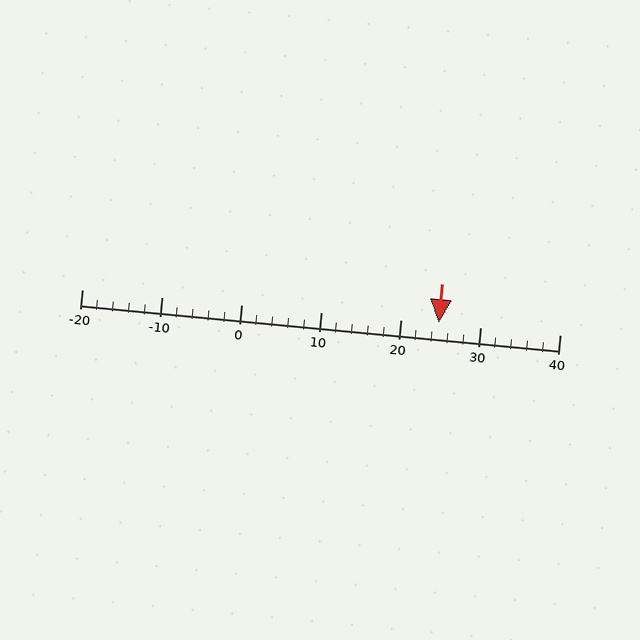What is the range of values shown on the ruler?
The ruler shows values from -20 to 40.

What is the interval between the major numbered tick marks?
The major tick marks are spaced 10 units apart.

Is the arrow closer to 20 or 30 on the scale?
The arrow is closer to 20.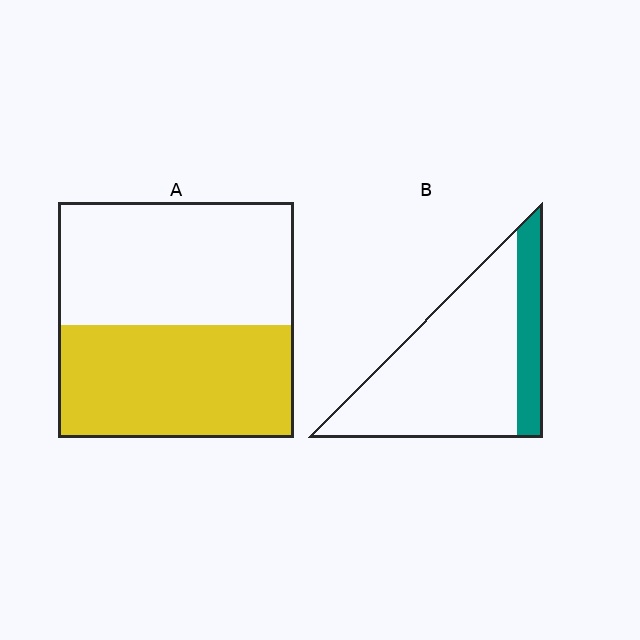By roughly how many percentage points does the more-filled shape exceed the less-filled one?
By roughly 25 percentage points (A over B).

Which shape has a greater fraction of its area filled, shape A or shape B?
Shape A.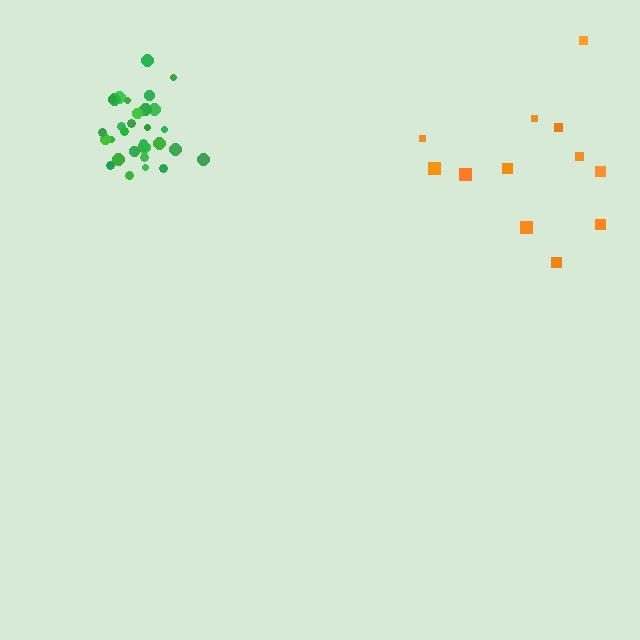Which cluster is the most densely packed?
Green.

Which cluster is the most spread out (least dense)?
Orange.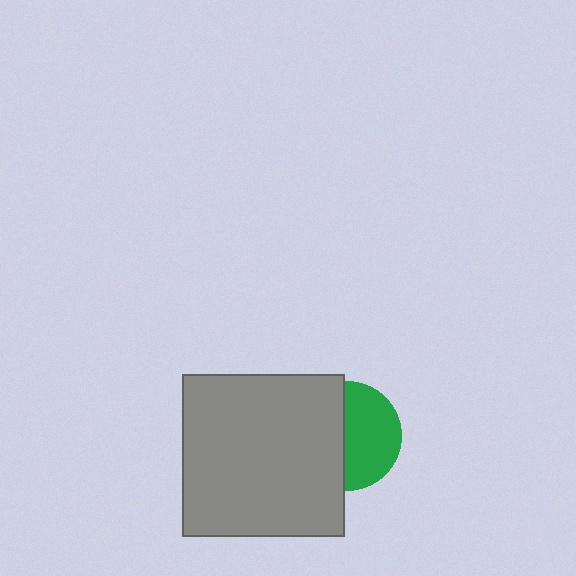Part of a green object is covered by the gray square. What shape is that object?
It is a circle.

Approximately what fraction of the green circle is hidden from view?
Roughly 49% of the green circle is hidden behind the gray square.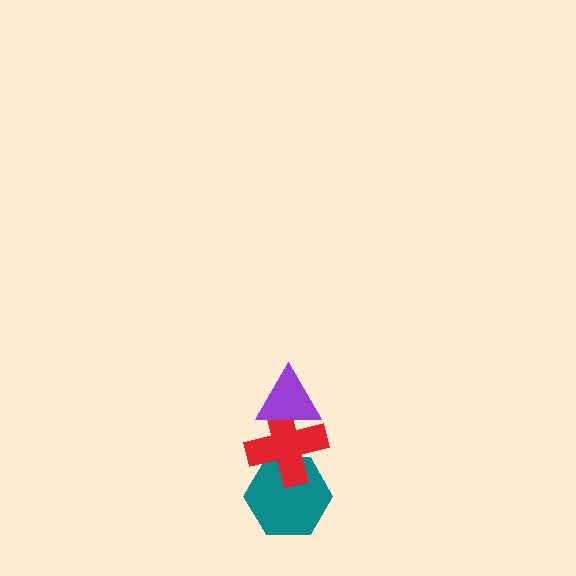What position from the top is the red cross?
The red cross is 2nd from the top.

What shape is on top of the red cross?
The purple triangle is on top of the red cross.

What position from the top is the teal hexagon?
The teal hexagon is 3rd from the top.